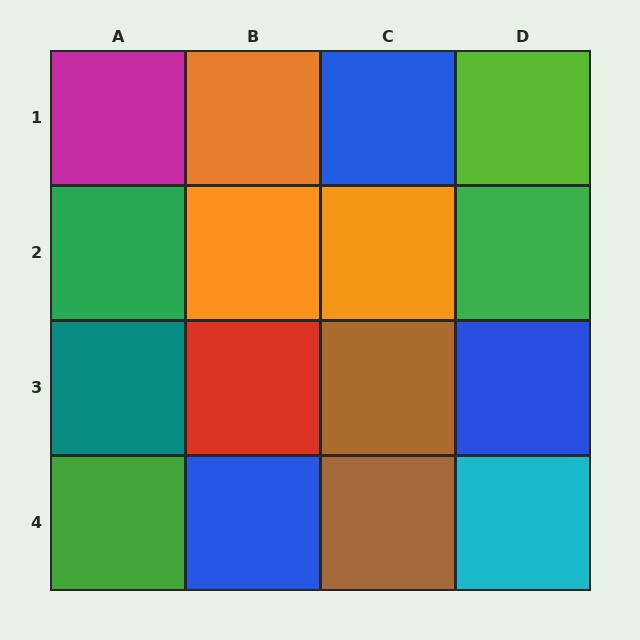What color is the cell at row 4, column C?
Brown.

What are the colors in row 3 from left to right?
Teal, red, brown, blue.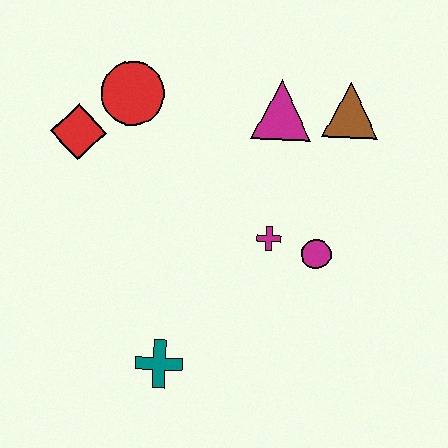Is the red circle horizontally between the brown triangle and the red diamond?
Yes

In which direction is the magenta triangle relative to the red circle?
The magenta triangle is to the right of the red circle.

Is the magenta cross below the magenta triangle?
Yes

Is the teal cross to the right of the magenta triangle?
No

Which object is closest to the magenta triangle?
The brown triangle is closest to the magenta triangle.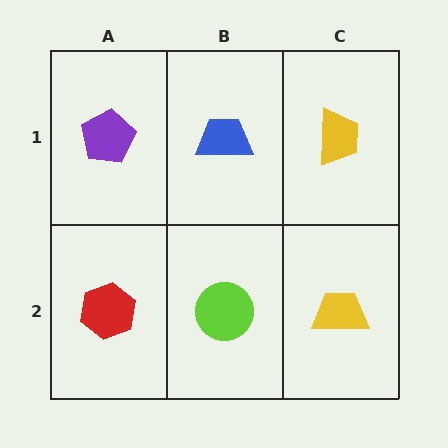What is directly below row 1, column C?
A yellow trapezoid.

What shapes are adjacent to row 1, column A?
A red hexagon (row 2, column A), a blue trapezoid (row 1, column B).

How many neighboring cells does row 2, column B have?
3.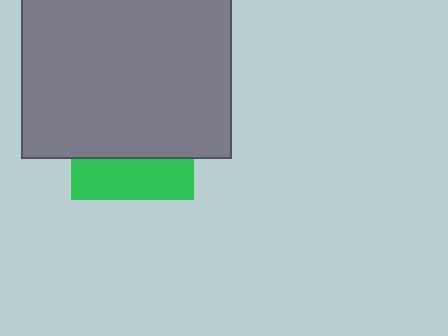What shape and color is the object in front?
The object in front is a gray square.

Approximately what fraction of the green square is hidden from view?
Roughly 68% of the green square is hidden behind the gray square.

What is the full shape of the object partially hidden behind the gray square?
The partially hidden object is a green square.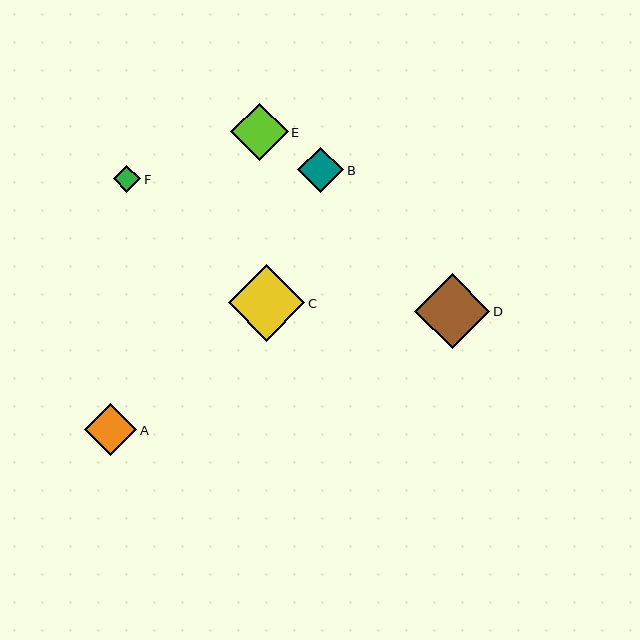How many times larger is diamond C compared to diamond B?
Diamond C is approximately 1.7 times the size of diamond B.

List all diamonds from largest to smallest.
From largest to smallest: C, D, E, A, B, F.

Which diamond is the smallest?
Diamond F is the smallest with a size of approximately 28 pixels.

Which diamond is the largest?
Diamond C is the largest with a size of approximately 76 pixels.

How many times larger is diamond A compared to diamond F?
Diamond A is approximately 1.9 times the size of diamond F.